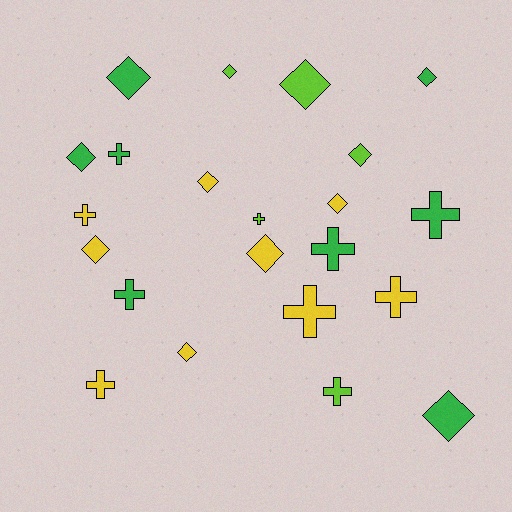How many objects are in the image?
There are 22 objects.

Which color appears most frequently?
Yellow, with 9 objects.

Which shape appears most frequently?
Diamond, with 12 objects.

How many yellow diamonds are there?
There are 5 yellow diamonds.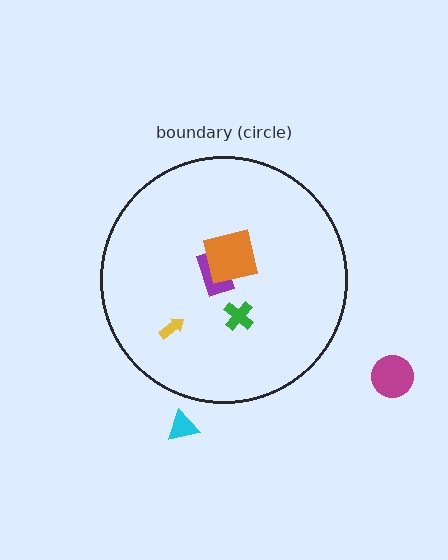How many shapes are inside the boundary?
4 inside, 2 outside.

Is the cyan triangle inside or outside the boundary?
Outside.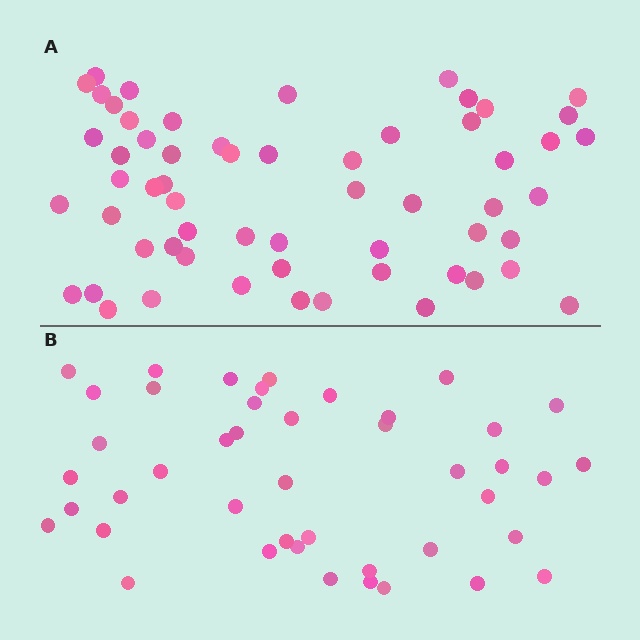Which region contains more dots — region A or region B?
Region A (the top region) has more dots.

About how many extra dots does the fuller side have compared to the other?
Region A has approximately 15 more dots than region B.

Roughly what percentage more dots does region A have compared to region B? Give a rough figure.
About 35% more.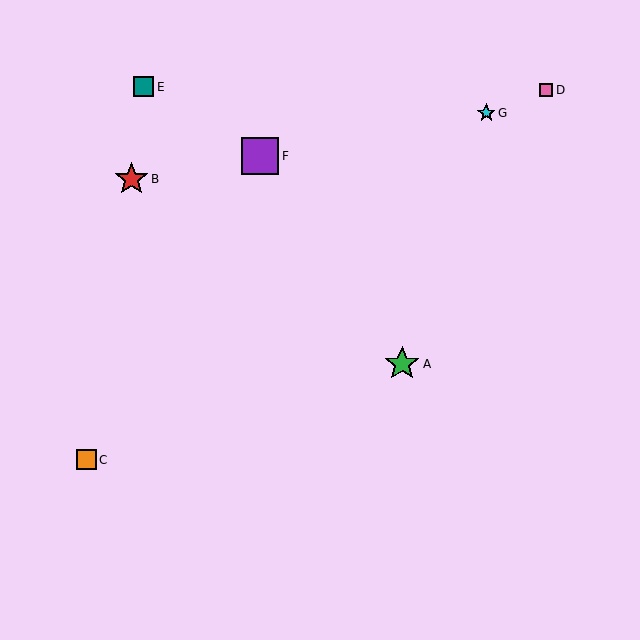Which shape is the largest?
The purple square (labeled F) is the largest.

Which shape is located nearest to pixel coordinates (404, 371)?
The green star (labeled A) at (402, 364) is nearest to that location.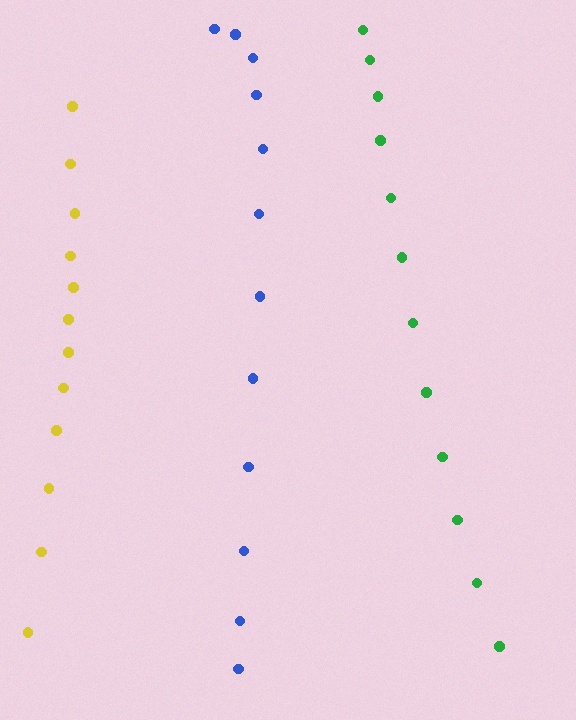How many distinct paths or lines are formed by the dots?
There are 3 distinct paths.